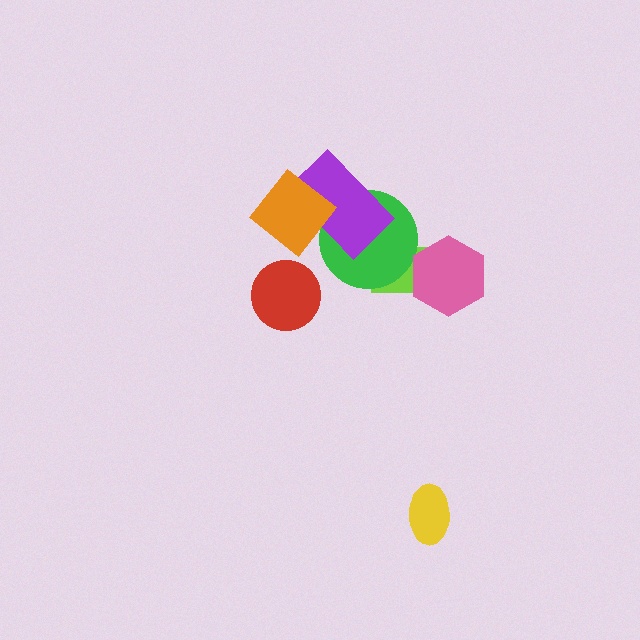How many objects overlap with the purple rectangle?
2 objects overlap with the purple rectangle.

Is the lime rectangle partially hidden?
Yes, it is partially covered by another shape.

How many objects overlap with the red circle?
0 objects overlap with the red circle.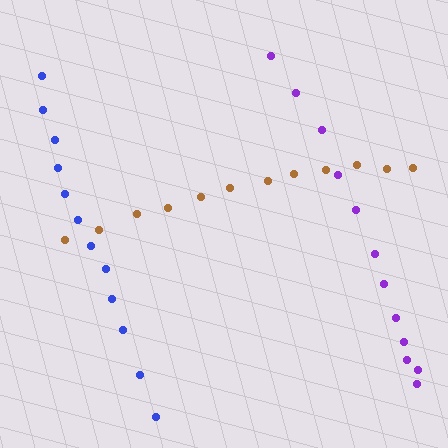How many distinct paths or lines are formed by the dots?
There are 3 distinct paths.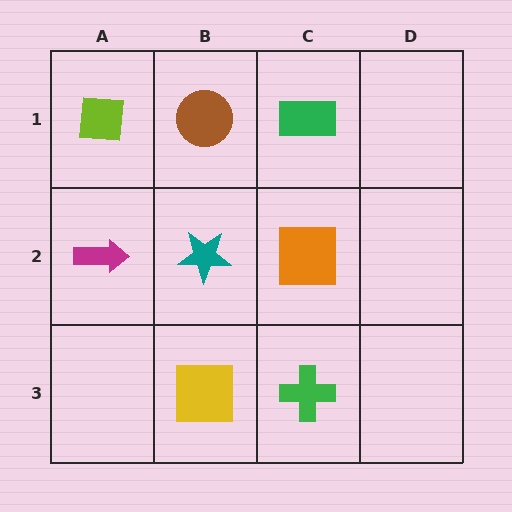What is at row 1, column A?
A lime square.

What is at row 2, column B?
A teal star.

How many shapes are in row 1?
3 shapes.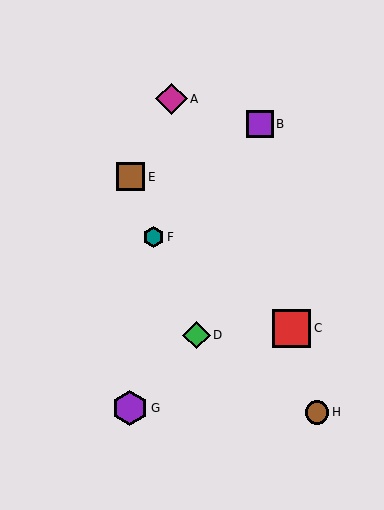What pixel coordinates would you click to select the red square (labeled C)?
Click at (291, 328) to select the red square C.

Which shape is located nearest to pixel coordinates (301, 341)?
The red square (labeled C) at (291, 328) is nearest to that location.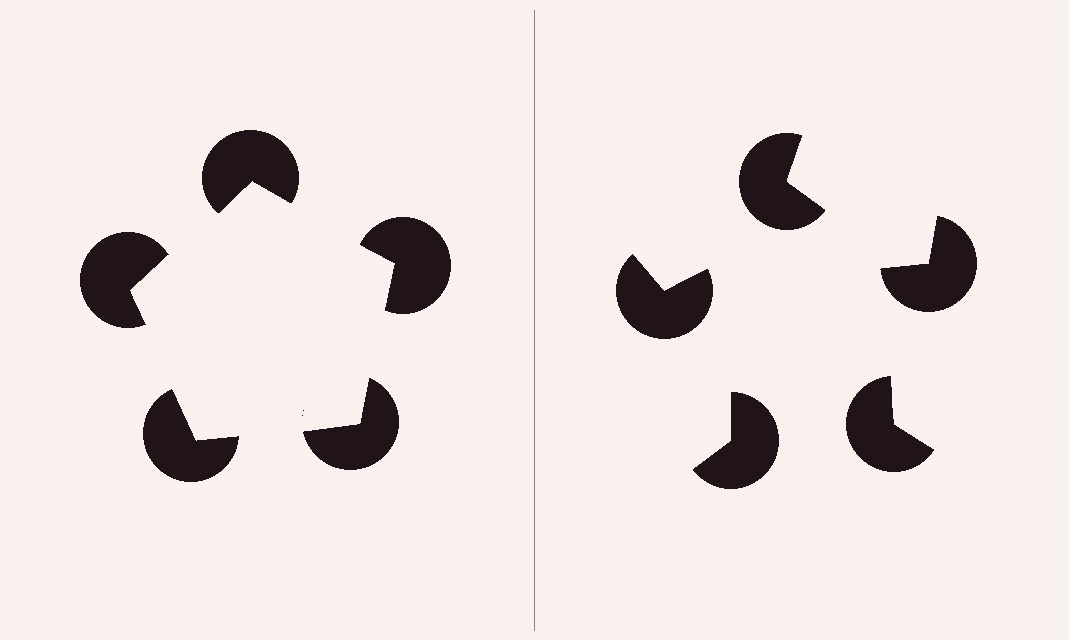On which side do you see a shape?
An illusory pentagon appears on the left side. On the right side the wedge cuts are rotated, so no coherent shape forms.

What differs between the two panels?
The pac-man discs are positioned identically on both sides; only the wedge orientations differ. On the left they align to a pentagon; on the right they are misaligned.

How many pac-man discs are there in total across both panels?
10 — 5 on each side.